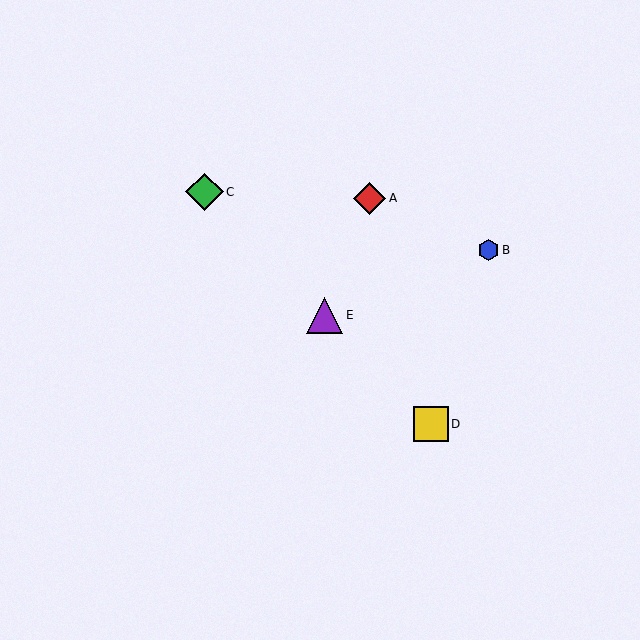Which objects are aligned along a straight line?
Objects C, D, E are aligned along a straight line.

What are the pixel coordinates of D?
Object D is at (431, 424).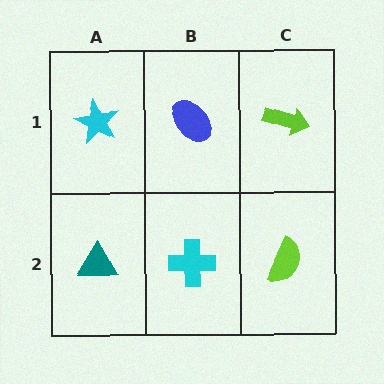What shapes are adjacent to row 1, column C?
A lime semicircle (row 2, column C), a blue ellipse (row 1, column B).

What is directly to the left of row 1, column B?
A cyan star.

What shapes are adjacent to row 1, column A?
A teal triangle (row 2, column A), a blue ellipse (row 1, column B).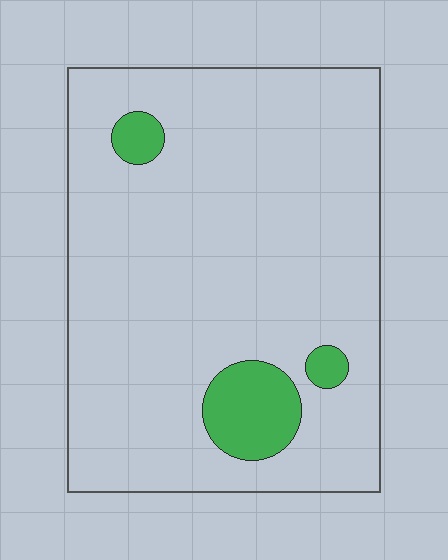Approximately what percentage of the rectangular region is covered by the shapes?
Approximately 10%.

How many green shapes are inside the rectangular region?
3.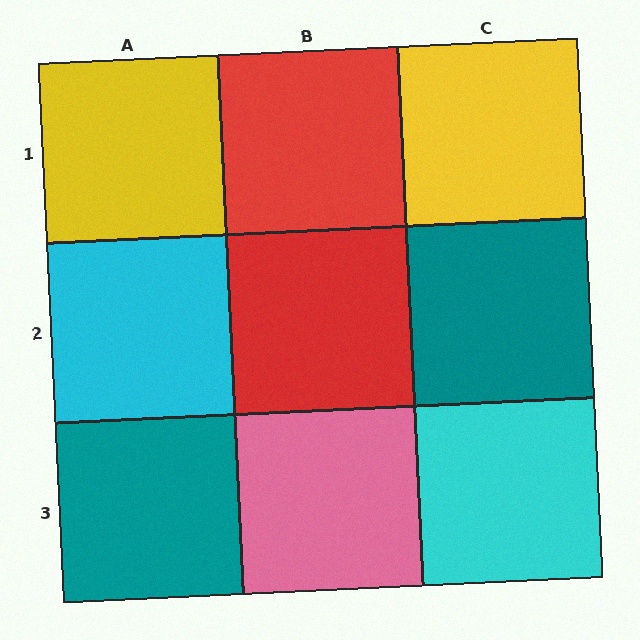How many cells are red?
2 cells are red.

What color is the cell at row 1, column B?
Red.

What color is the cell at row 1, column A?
Yellow.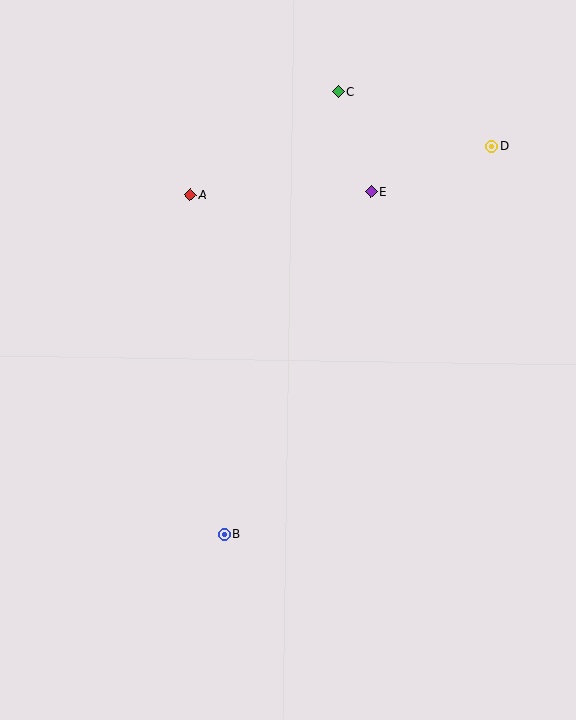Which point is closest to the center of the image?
Point B at (224, 535) is closest to the center.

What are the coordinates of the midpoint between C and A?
The midpoint between C and A is at (264, 143).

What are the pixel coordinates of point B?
Point B is at (224, 535).